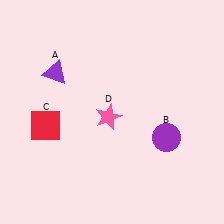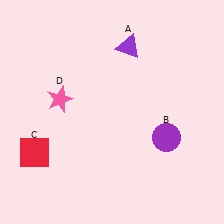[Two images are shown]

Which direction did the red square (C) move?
The red square (C) moved down.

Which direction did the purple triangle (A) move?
The purple triangle (A) moved right.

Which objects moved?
The objects that moved are: the purple triangle (A), the red square (C), the pink star (D).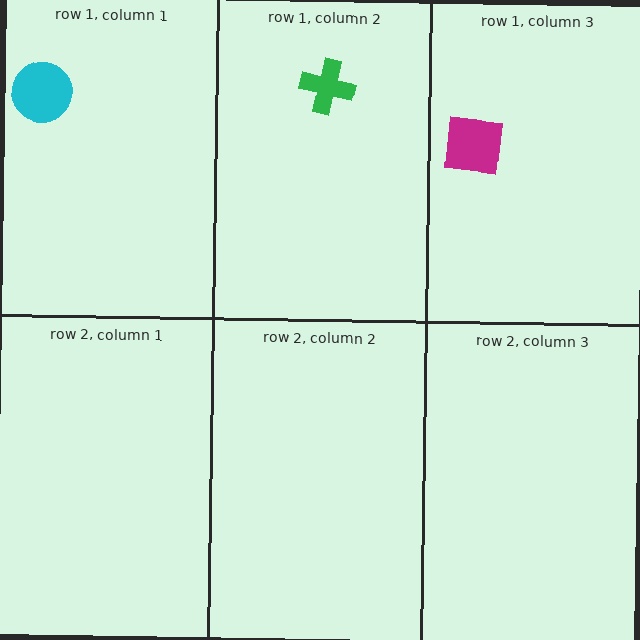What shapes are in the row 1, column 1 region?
The cyan circle.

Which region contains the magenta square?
The row 1, column 3 region.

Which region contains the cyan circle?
The row 1, column 1 region.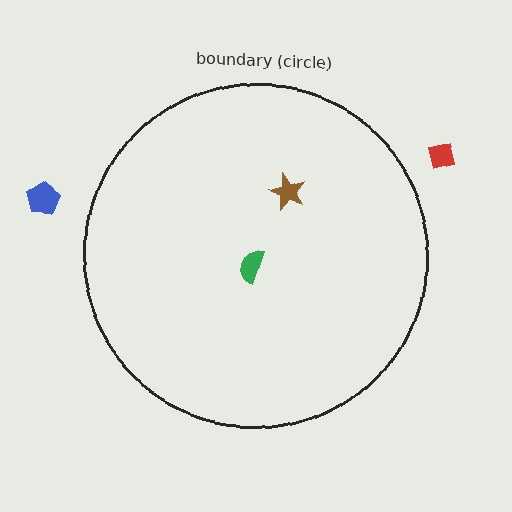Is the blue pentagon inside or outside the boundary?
Outside.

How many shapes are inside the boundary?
2 inside, 2 outside.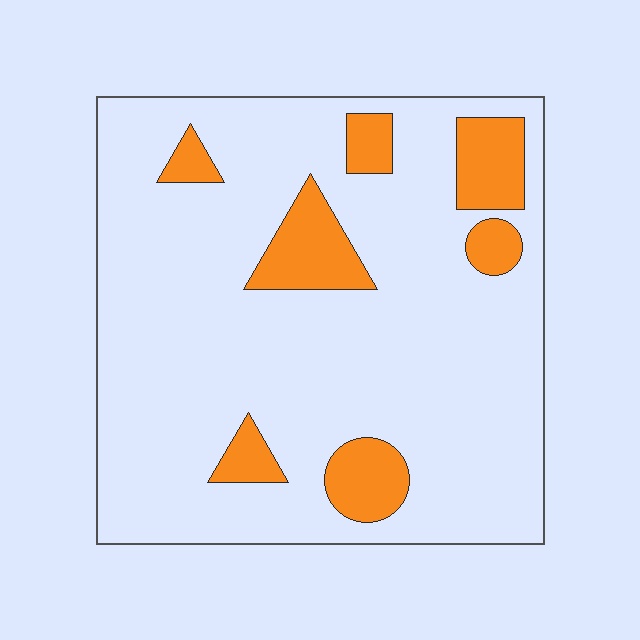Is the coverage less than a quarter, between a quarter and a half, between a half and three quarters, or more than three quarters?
Less than a quarter.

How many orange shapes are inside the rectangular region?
7.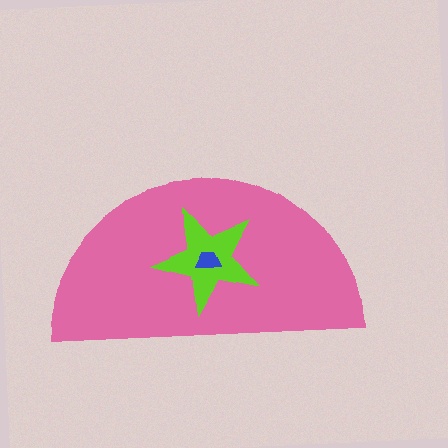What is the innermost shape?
The blue trapezoid.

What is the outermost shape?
The pink semicircle.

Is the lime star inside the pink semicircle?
Yes.